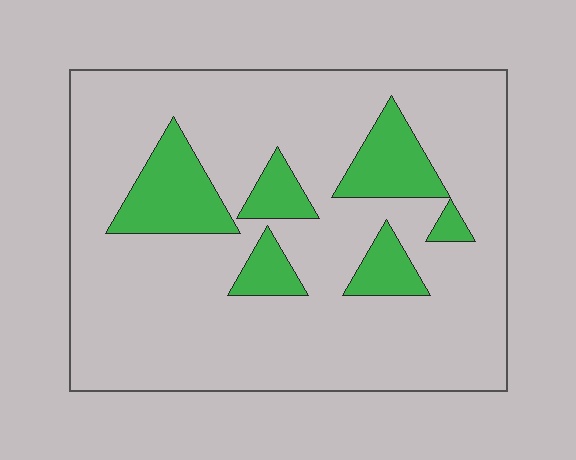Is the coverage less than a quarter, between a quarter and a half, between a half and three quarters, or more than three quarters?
Less than a quarter.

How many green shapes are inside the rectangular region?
6.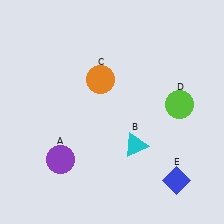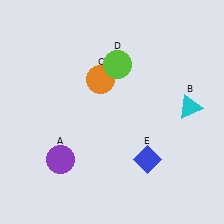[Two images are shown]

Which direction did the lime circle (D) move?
The lime circle (D) moved left.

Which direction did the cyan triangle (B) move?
The cyan triangle (B) moved right.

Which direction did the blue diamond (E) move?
The blue diamond (E) moved left.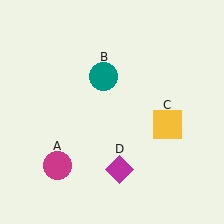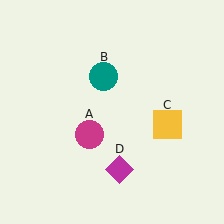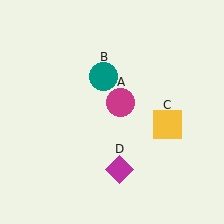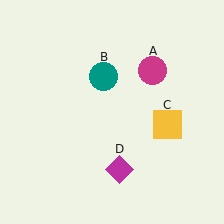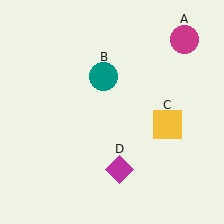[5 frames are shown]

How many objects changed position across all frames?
1 object changed position: magenta circle (object A).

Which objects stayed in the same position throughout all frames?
Teal circle (object B) and yellow square (object C) and magenta diamond (object D) remained stationary.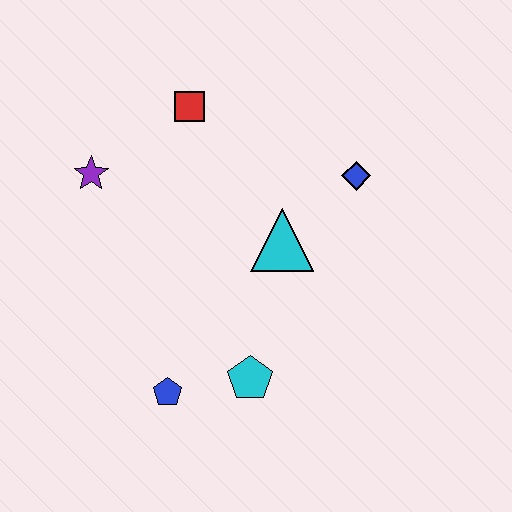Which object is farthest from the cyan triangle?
The purple star is farthest from the cyan triangle.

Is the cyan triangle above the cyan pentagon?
Yes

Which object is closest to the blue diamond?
The cyan triangle is closest to the blue diamond.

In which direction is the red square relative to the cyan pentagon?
The red square is above the cyan pentagon.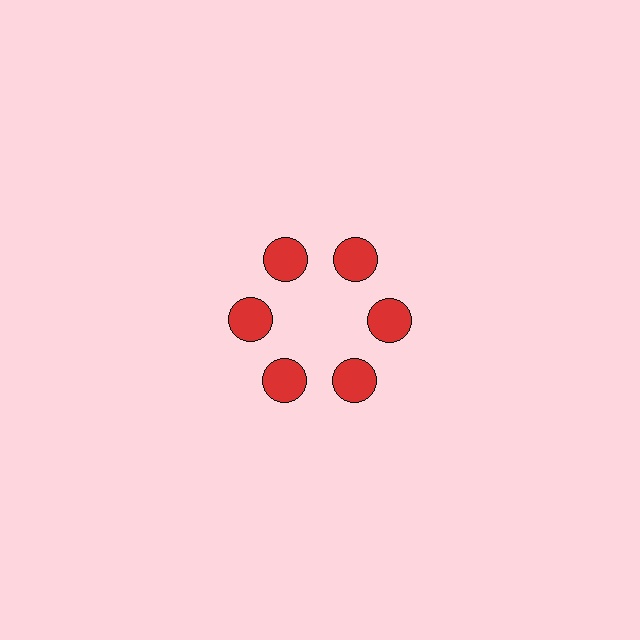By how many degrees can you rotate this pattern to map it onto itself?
The pattern maps onto itself every 60 degrees of rotation.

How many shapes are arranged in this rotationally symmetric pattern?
There are 6 shapes, arranged in 6 groups of 1.